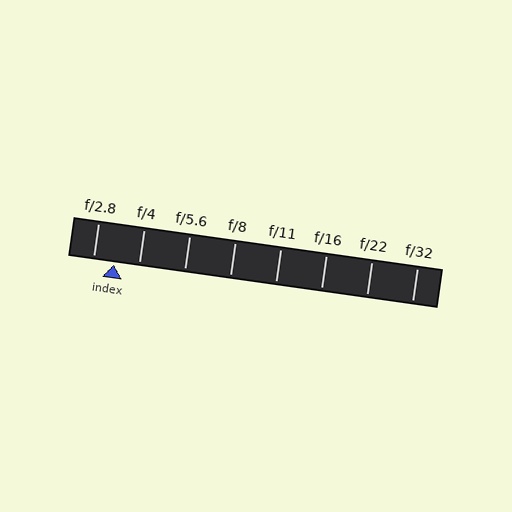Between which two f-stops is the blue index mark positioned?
The index mark is between f/2.8 and f/4.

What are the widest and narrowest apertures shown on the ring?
The widest aperture shown is f/2.8 and the narrowest is f/32.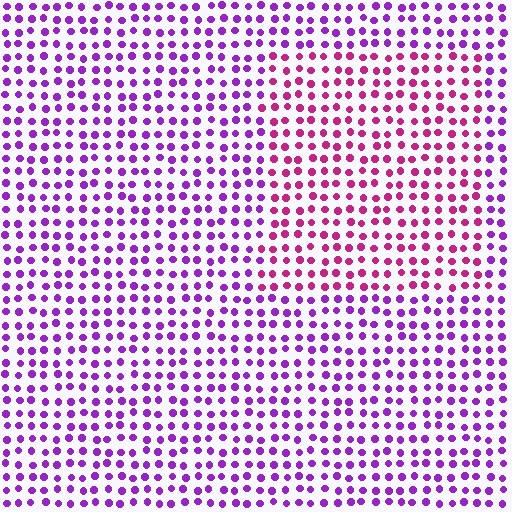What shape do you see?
I see a rectangle.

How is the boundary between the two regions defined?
The boundary is defined purely by a slight shift in hue (about 40 degrees). Spacing, size, and orientation are identical on both sides.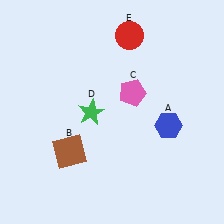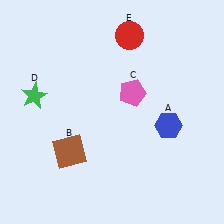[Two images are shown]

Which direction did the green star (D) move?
The green star (D) moved left.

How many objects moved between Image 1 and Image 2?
1 object moved between the two images.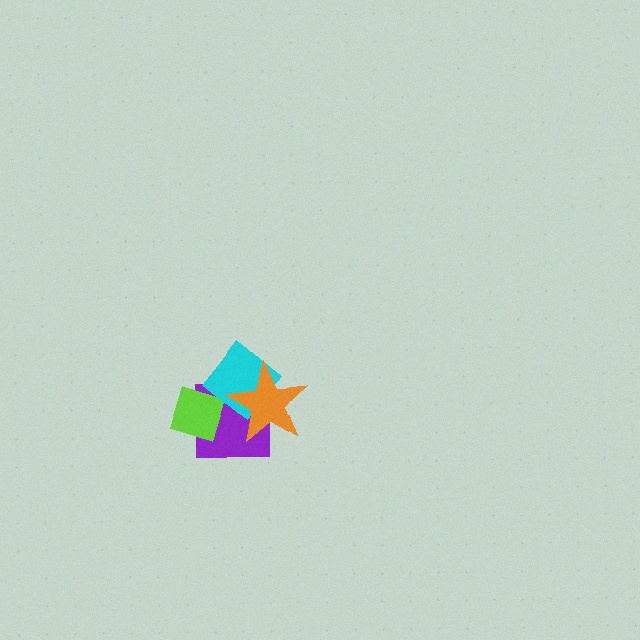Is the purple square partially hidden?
Yes, it is partially covered by another shape.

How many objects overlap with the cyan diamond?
3 objects overlap with the cyan diamond.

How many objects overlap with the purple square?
3 objects overlap with the purple square.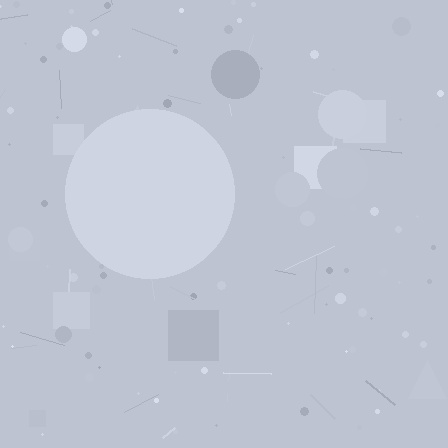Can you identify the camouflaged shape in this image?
The camouflaged shape is a circle.